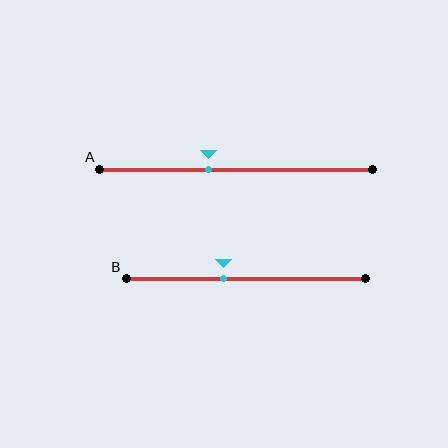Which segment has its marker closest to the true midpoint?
Segment B has its marker closest to the true midpoint.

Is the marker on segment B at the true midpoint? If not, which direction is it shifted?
No, the marker on segment B is shifted to the left by about 9% of the segment length.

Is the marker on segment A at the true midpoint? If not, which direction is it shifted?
No, the marker on segment A is shifted to the left by about 10% of the segment length.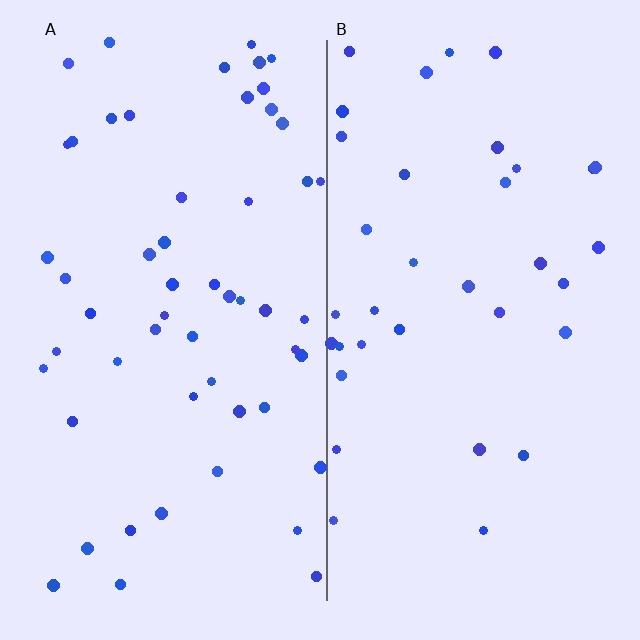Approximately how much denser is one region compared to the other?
Approximately 1.5× — region A over region B.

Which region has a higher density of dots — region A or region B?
A (the left).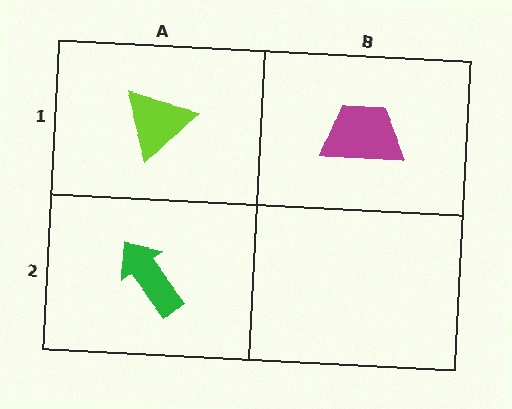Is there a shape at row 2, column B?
No, that cell is empty.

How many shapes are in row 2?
1 shape.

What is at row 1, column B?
A magenta trapezoid.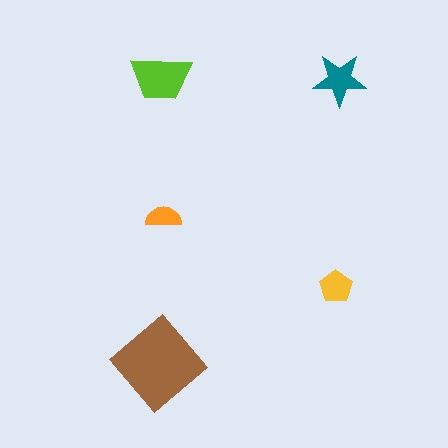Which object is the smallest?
The orange semicircle.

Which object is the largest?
The brown diamond.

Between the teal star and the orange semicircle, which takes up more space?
The teal star.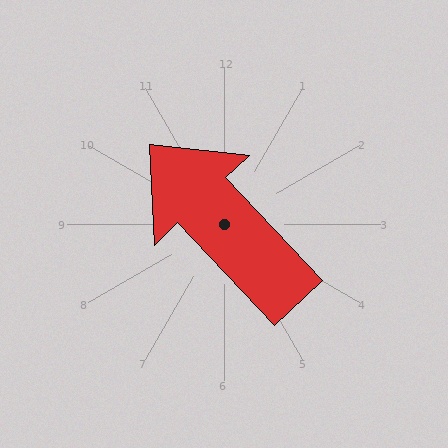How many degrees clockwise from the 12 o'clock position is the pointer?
Approximately 317 degrees.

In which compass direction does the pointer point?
Northwest.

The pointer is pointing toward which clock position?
Roughly 11 o'clock.